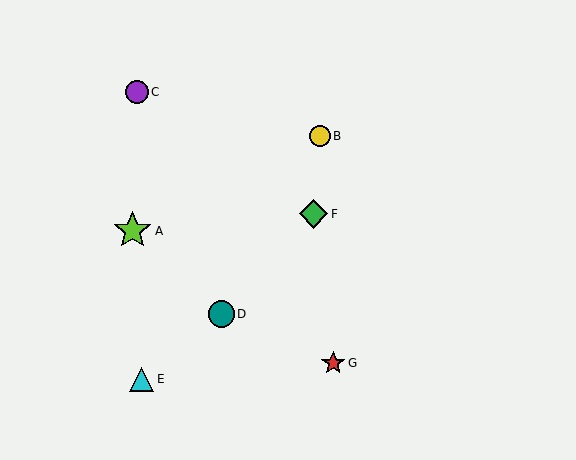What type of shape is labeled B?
Shape B is a yellow circle.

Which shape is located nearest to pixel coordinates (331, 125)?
The yellow circle (labeled B) at (320, 136) is nearest to that location.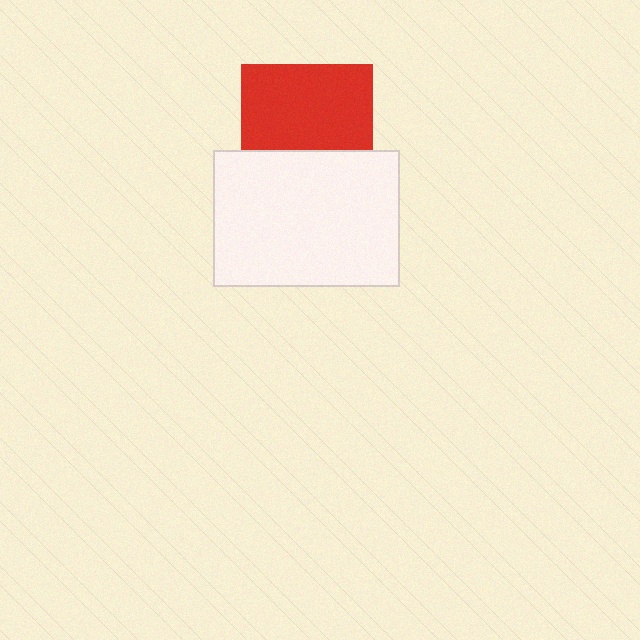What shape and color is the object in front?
The object in front is a white rectangle.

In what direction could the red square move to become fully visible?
The red square could move up. That would shift it out from behind the white rectangle entirely.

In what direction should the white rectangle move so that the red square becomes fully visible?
The white rectangle should move down. That is the shortest direction to clear the overlap and leave the red square fully visible.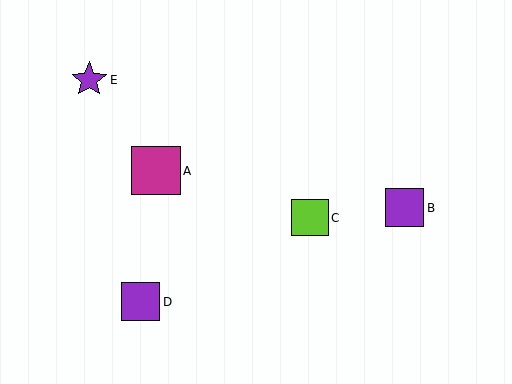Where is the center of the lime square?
The center of the lime square is at (310, 218).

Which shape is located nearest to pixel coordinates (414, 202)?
The purple square (labeled B) at (405, 208) is nearest to that location.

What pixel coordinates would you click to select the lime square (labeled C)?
Click at (310, 218) to select the lime square C.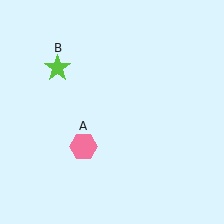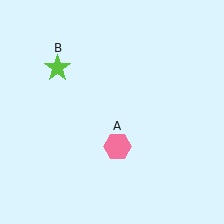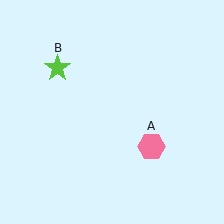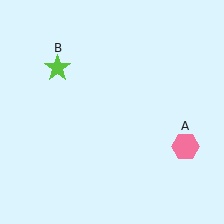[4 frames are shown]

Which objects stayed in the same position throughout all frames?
Lime star (object B) remained stationary.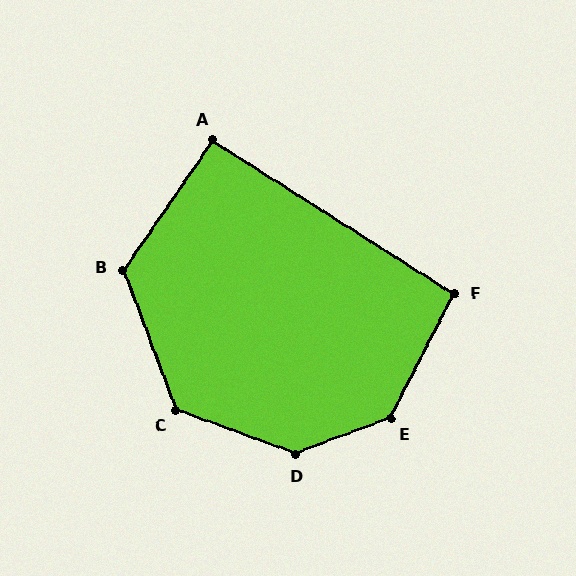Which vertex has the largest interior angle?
D, at approximately 140 degrees.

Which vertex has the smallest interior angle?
A, at approximately 92 degrees.